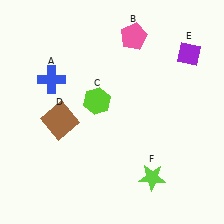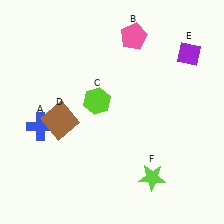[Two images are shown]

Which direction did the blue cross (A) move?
The blue cross (A) moved down.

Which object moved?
The blue cross (A) moved down.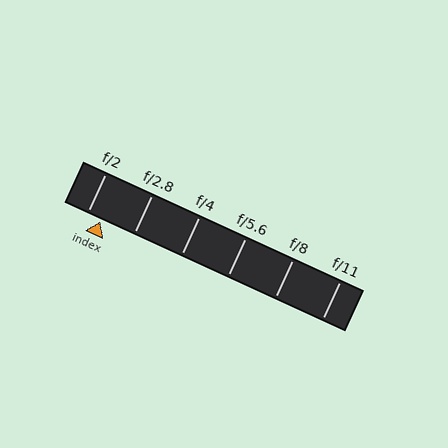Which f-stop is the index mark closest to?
The index mark is closest to f/2.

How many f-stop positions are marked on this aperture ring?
There are 6 f-stop positions marked.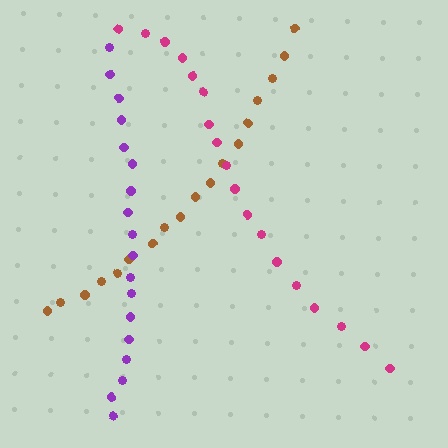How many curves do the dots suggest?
There are 3 distinct paths.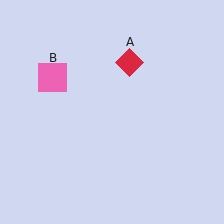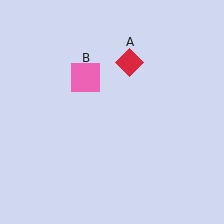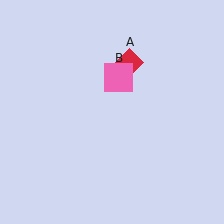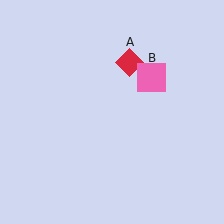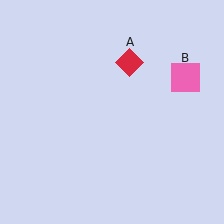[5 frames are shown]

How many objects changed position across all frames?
1 object changed position: pink square (object B).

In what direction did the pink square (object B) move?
The pink square (object B) moved right.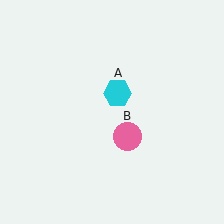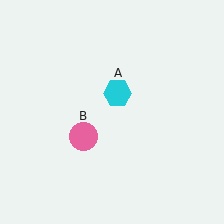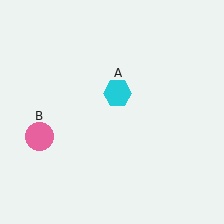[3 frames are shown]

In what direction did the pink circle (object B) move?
The pink circle (object B) moved left.